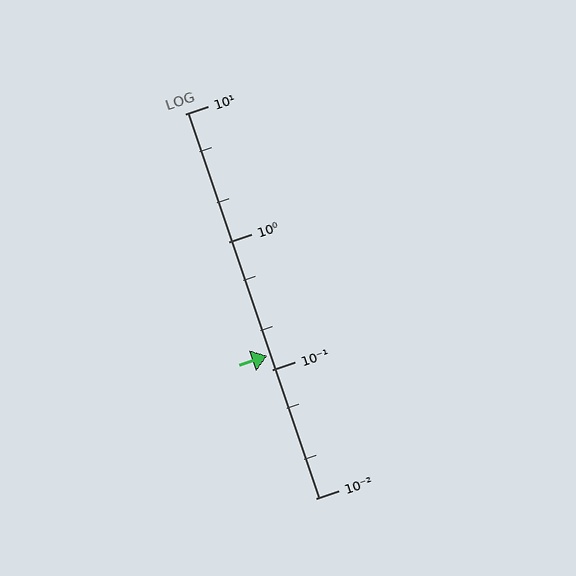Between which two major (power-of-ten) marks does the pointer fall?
The pointer is between 0.1 and 1.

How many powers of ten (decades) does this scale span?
The scale spans 3 decades, from 0.01 to 10.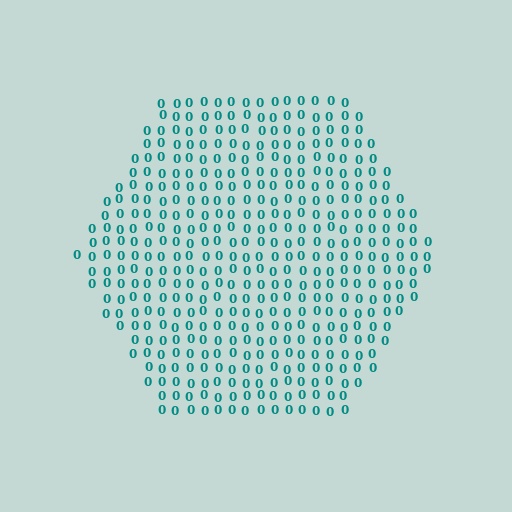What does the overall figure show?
The overall figure shows a hexagon.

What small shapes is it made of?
It is made of small digit 0's.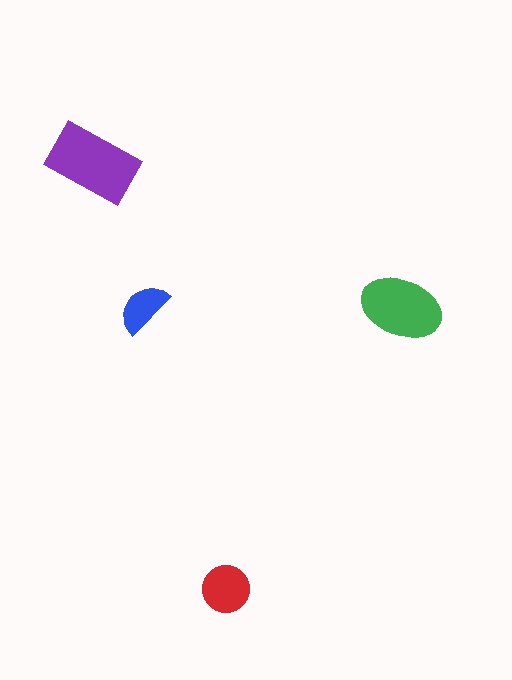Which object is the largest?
The purple rectangle.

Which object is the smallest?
The blue semicircle.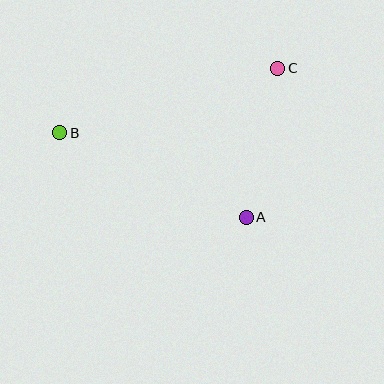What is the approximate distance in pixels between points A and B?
The distance between A and B is approximately 205 pixels.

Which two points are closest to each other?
Points A and C are closest to each other.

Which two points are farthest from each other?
Points B and C are farthest from each other.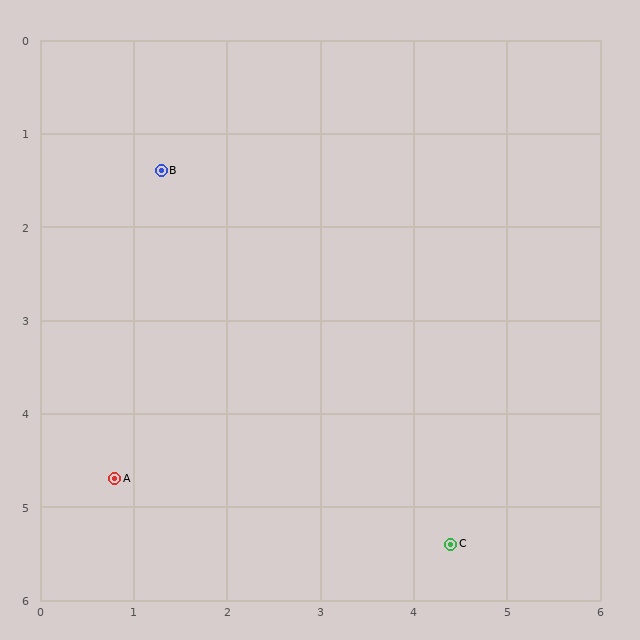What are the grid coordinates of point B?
Point B is at approximately (1.3, 1.4).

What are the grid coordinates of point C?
Point C is at approximately (4.4, 5.4).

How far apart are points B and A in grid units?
Points B and A are about 3.3 grid units apart.